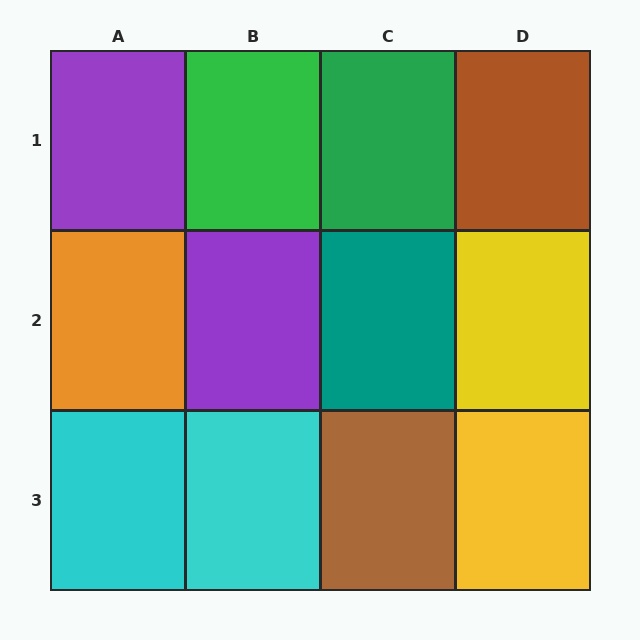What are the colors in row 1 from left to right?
Purple, green, green, brown.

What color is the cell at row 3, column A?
Cyan.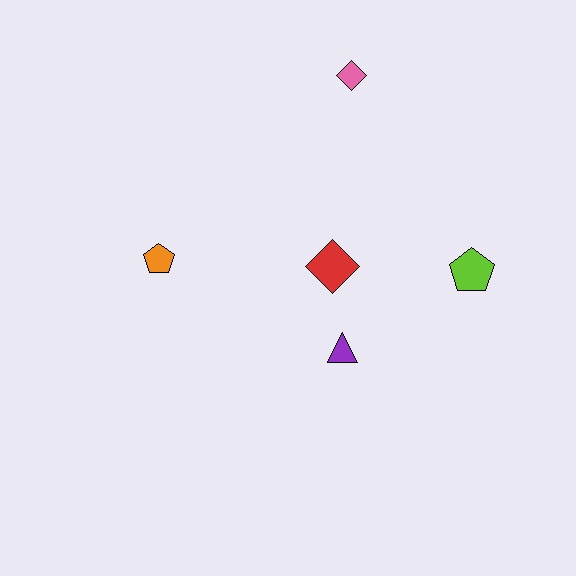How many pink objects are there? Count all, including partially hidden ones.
There is 1 pink object.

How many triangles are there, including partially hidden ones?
There is 1 triangle.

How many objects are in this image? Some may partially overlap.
There are 5 objects.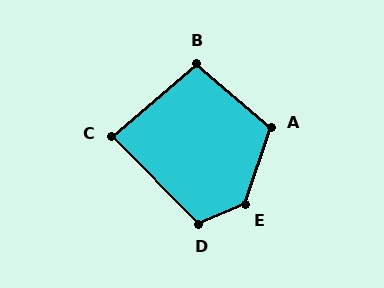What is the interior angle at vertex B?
Approximately 99 degrees (obtuse).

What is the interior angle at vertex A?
Approximately 112 degrees (obtuse).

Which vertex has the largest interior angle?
E, at approximately 132 degrees.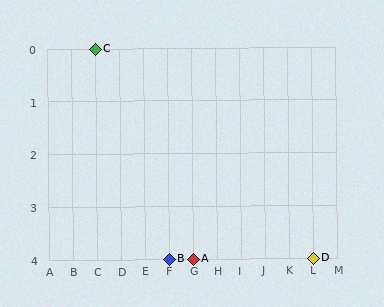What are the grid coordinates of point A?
Point A is at grid coordinates (G, 4).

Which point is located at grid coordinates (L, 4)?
Point D is at (L, 4).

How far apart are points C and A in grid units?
Points C and A are 4 columns and 4 rows apart (about 5.7 grid units diagonally).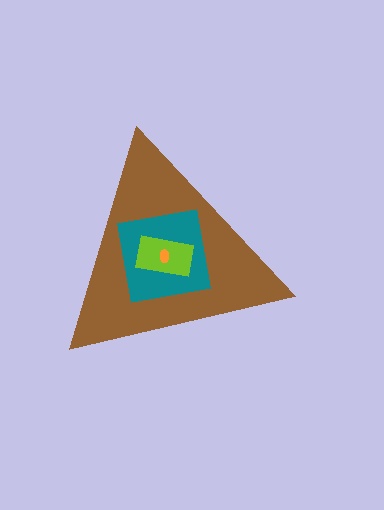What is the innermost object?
The orange ellipse.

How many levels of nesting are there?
4.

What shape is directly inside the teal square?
The lime rectangle.